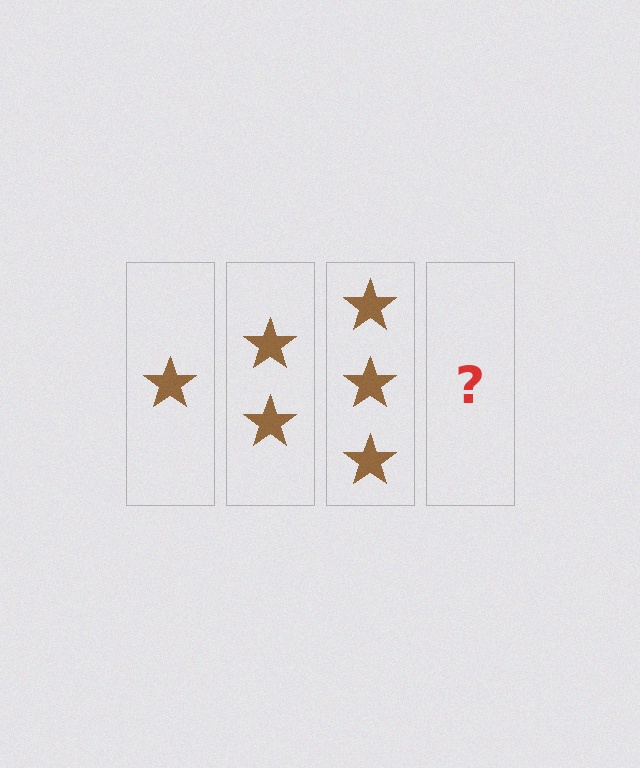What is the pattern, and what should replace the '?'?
The pattern is that each step adds one more star. The '?' should be 4 stars.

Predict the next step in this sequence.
The next step is 4 stars.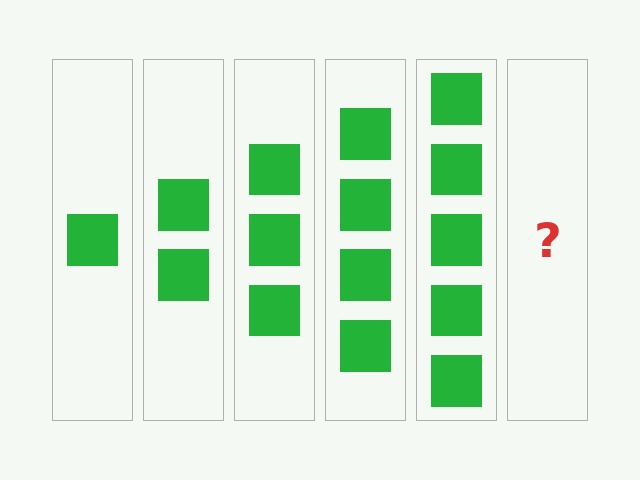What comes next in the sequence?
The next element should be 6 squares.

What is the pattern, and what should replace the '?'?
The pattern is that each step adds one more square. The '?' should be 6 squares.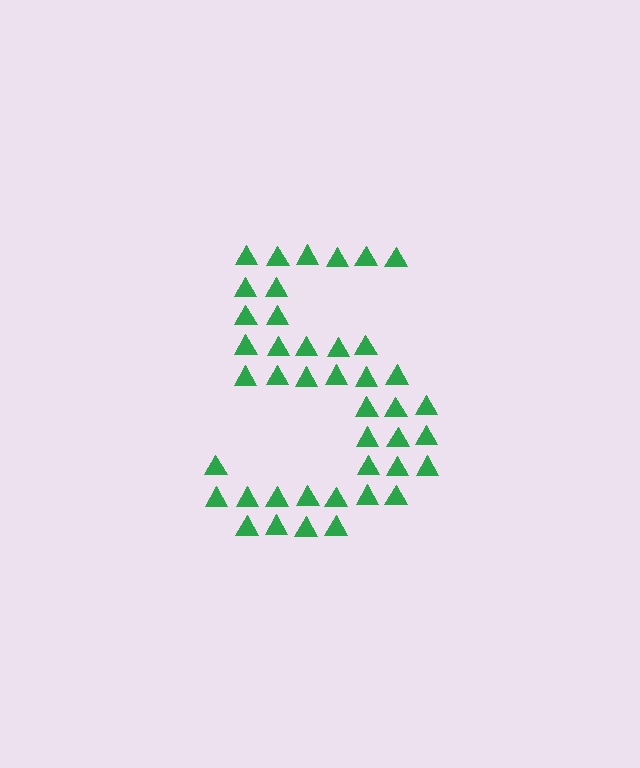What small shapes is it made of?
It is made of small triangles.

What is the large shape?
The large shape is the digit 5.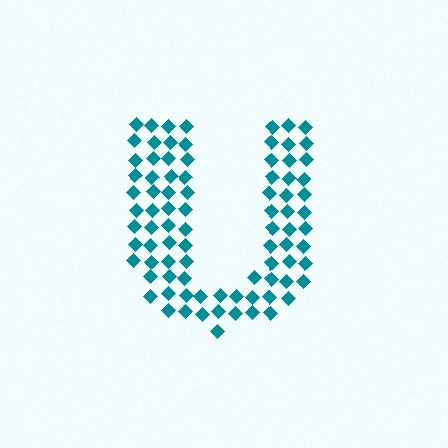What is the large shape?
The large shape is the letter U.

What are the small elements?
The small elements are diamonds.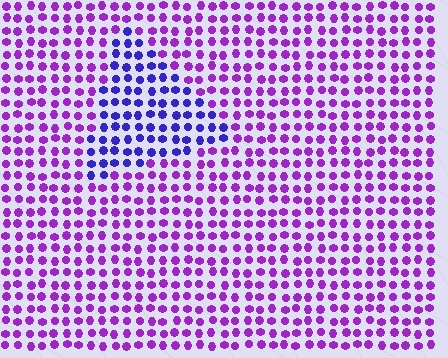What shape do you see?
I see a triangle.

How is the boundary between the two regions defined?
The boundary is defined purely by a slight shift in hue (about 41 degrees). Spacing, size, and orientation are identical on both sides.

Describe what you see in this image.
The image is filled with small purple elements in a uniform arrangement. A triangle-shaped region is visible where the elements are tinted to a slightly different hue, forming a subtle color boundary.